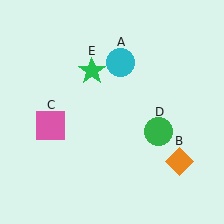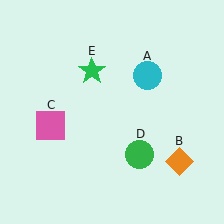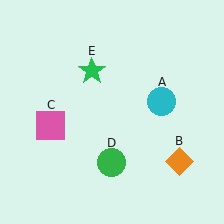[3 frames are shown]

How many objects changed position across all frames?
2 objects changed position: cyan circle (object A), green circle (object D).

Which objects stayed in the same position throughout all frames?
Orange diamond (object B) and pink square (object C) and green star (object E) remained stationary.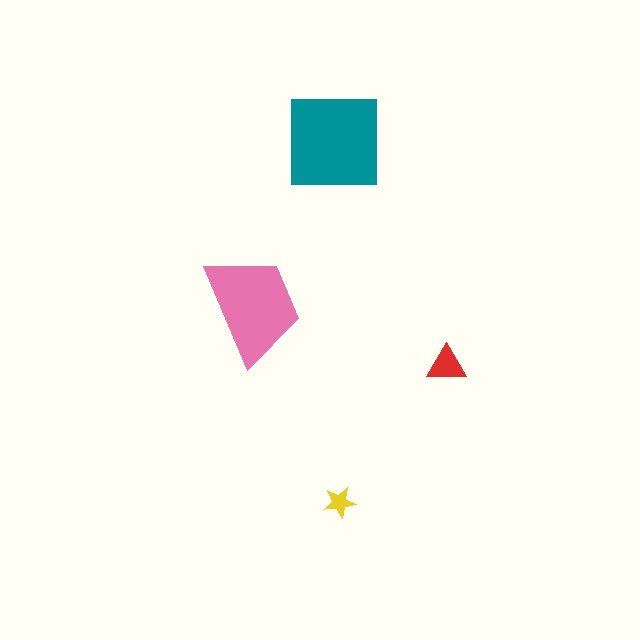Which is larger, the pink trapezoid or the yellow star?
The pink trapezoid.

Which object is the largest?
The teal square.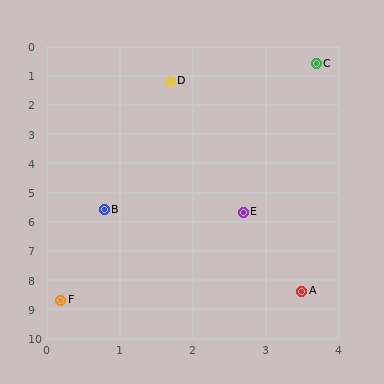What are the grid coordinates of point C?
Point C is at approximately (3.7, 0.6).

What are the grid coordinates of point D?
Point D is at approximately (1.7, 1.2).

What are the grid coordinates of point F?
Point F is at approximately (0.2, 8.7).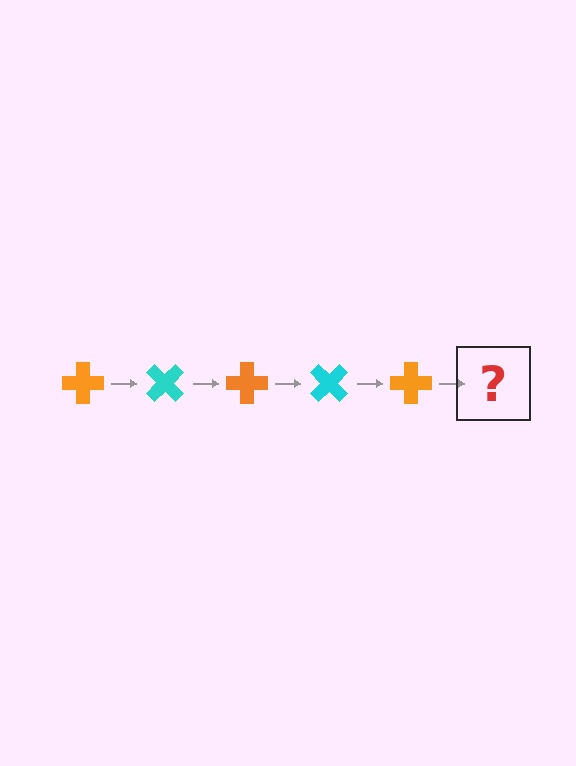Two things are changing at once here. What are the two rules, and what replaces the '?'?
The two rules are that it rotates 45 degrees each step and the color cycles through orange and cyan. The '?' should be a cyan cross, rotated 225 degrees from the start.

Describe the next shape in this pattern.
It should be a cyan cross, rotated 225 degrees from the start.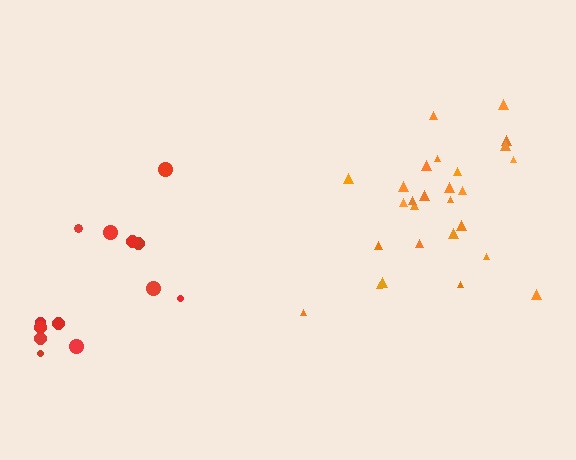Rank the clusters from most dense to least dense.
orange, red.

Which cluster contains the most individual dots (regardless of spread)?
Orange (27).